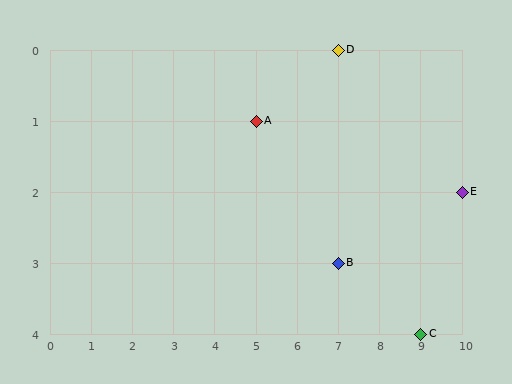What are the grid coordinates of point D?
Point D is at grid coordinates (7, 0).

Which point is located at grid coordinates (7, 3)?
Point B is at (7, 3).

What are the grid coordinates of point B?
Point B is at grid coordinates (7, 3).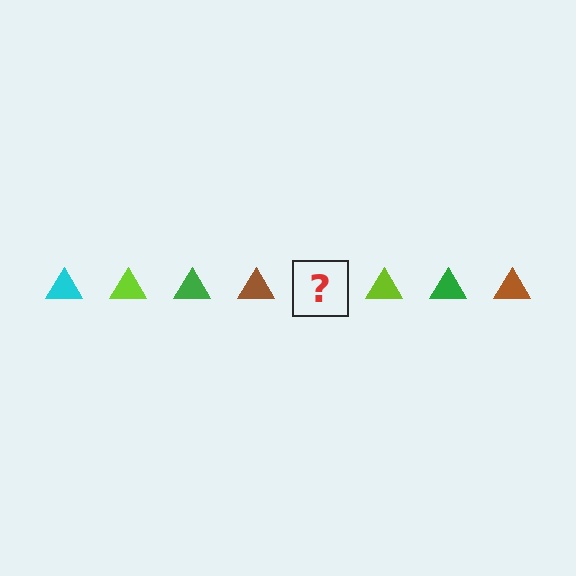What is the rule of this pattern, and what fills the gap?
The rule is that the pattern cycles through cyan, lime, green, brown triangles. The gap should be filled with a cyan triangle.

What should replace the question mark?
The question mark should be replaced with a cyan triangle.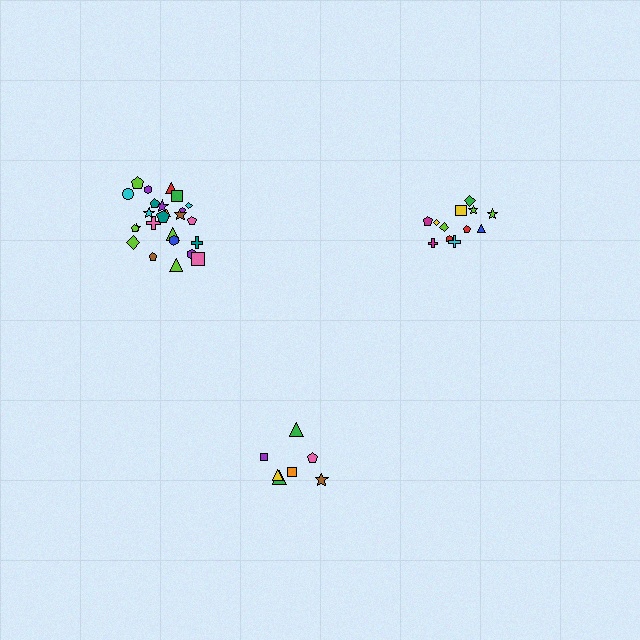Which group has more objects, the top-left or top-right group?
The top-left group.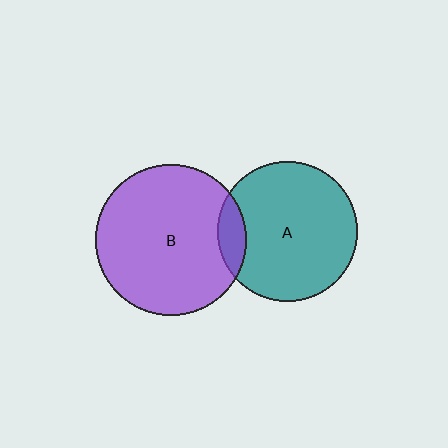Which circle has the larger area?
Circle B (purple).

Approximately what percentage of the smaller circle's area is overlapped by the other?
Approximately 10%.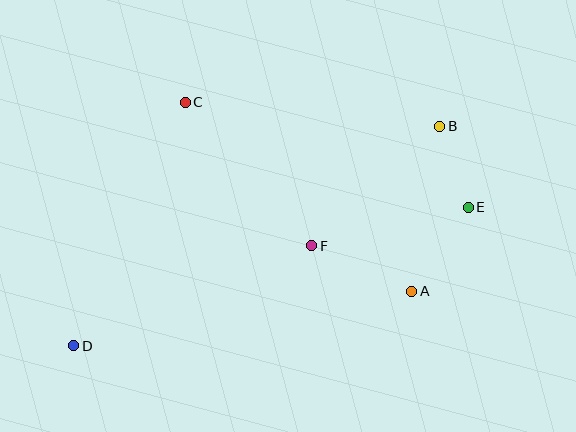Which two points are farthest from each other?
Points B and D are farthest from each other.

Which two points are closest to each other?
Points B and E are closest to each other.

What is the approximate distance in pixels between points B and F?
The distance between B and F is approximately 175 pixels.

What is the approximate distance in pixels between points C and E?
The distance between C and E is approximately 302 pixels.